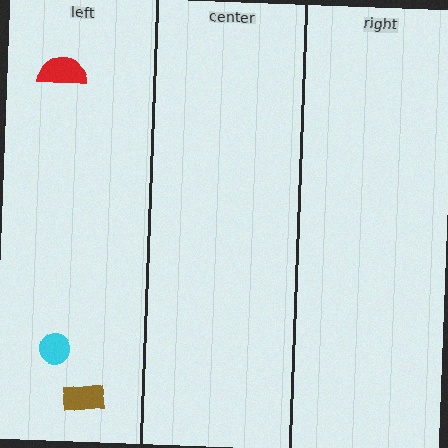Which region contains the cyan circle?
The left region.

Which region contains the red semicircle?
The left region.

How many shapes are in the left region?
3.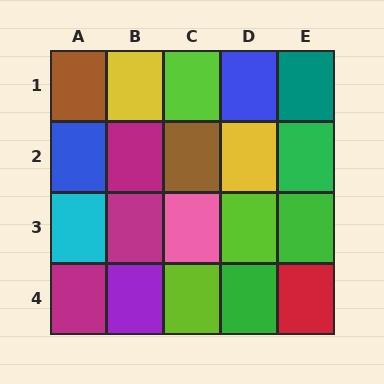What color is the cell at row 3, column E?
Green.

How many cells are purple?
1 cell is purple.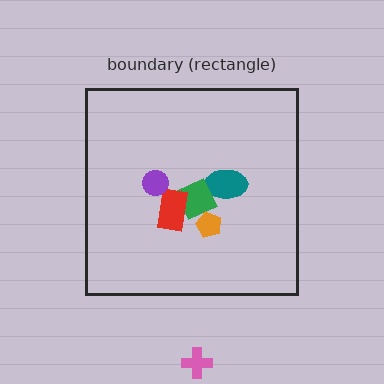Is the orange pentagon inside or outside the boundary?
Inside.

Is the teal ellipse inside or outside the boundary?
Inside.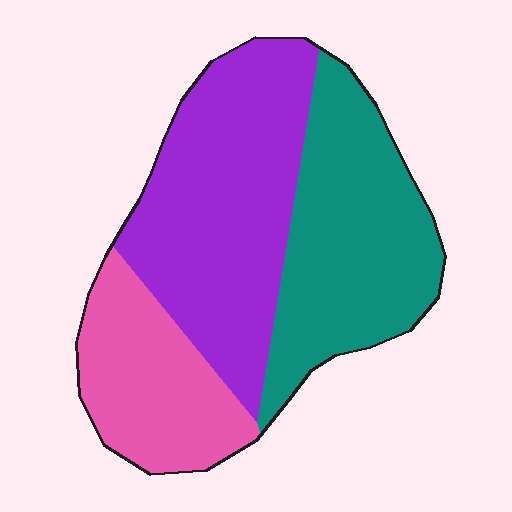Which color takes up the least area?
Pink, at roughly 25%.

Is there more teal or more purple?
Purple.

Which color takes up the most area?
Purple, at roughly 40%.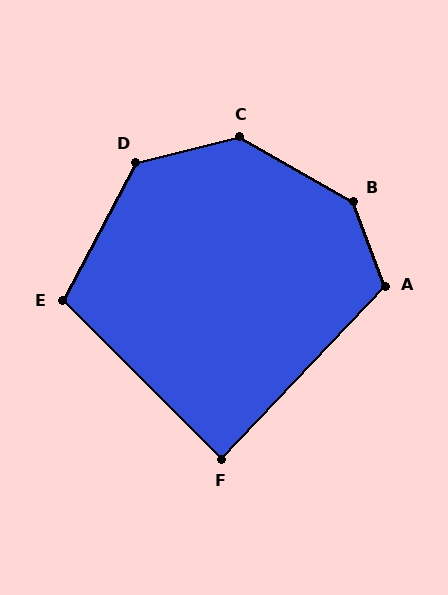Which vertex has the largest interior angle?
B, at approximately 140 degrees.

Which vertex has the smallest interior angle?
F, at approximately 88 degrees.